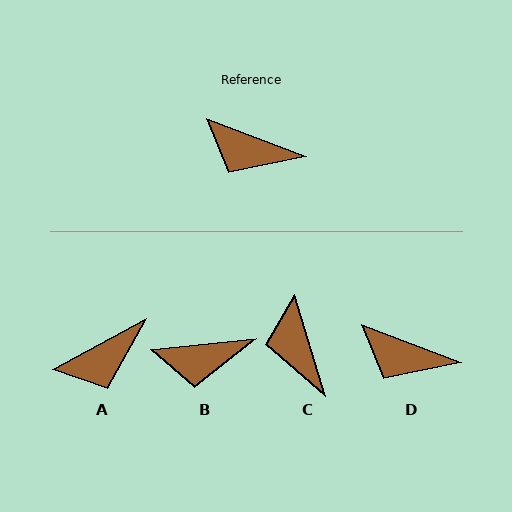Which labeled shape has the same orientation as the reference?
D.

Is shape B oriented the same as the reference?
No, it is off by about 27 degrees.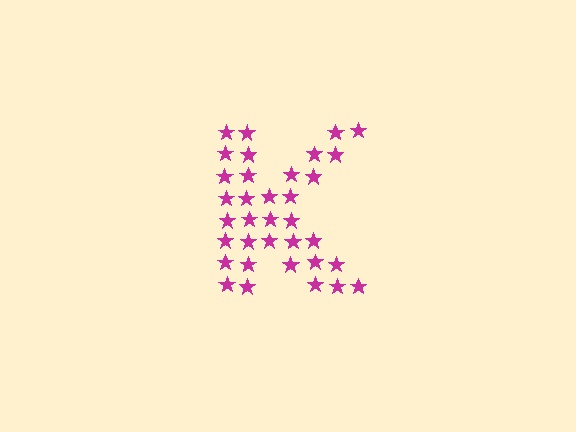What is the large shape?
The large shape is the letter K.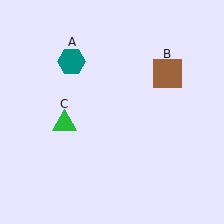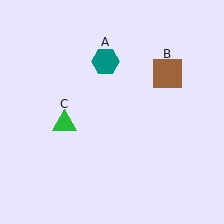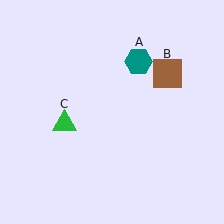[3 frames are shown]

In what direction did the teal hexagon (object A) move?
The teal hexagon (object A) moved right.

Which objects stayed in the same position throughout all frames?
Brown square (object B) and green triangle (object C) remained stationary.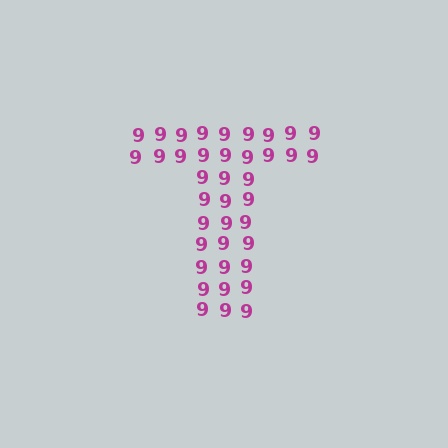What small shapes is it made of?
It is made of small digit 9's.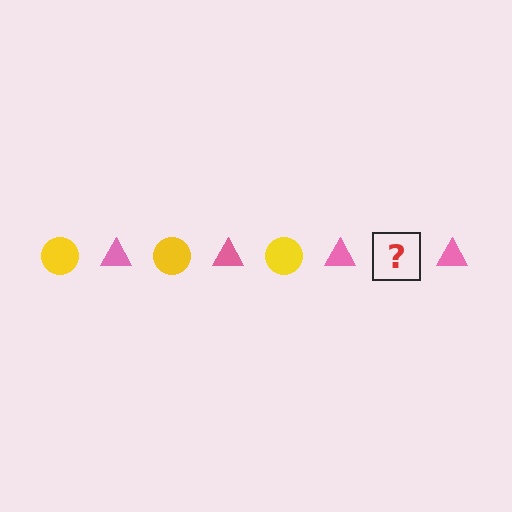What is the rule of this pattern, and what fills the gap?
The rule is that the pattern alternates between yellow circle and pink triangle. The gap should be filled with a yellow circle.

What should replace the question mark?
The question mark should be replaced with a yellow circle.